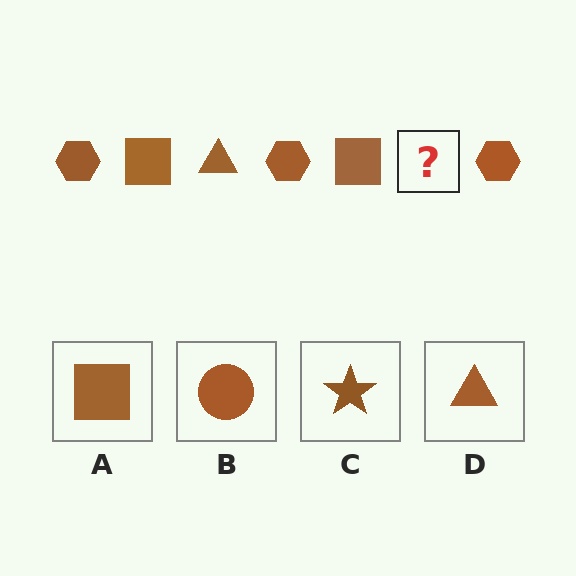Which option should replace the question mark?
Option D.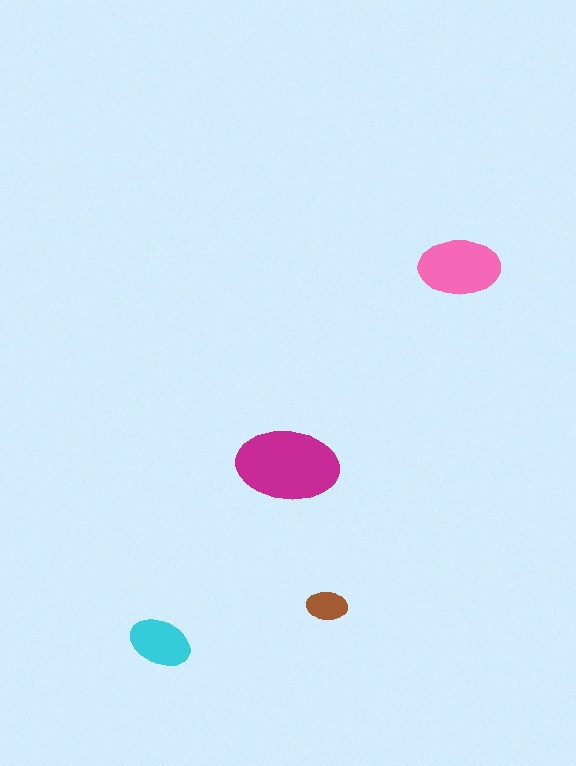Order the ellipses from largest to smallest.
the magenta one, the pink one, the cyan one, the brown one.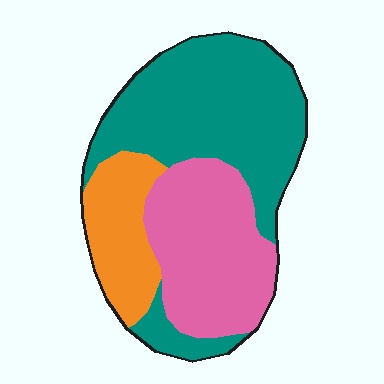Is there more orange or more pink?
Pink.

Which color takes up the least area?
Orange, at roughly 20%.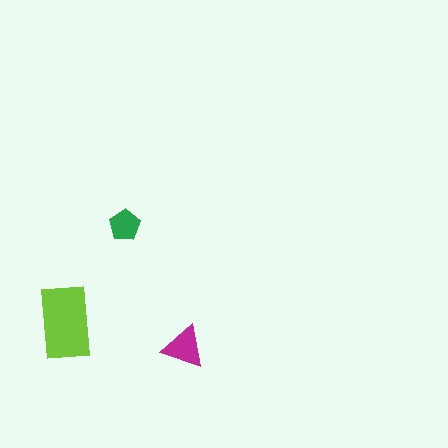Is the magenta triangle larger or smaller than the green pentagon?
Larger.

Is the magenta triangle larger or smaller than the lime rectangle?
Smaller.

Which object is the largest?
The lime rectangle.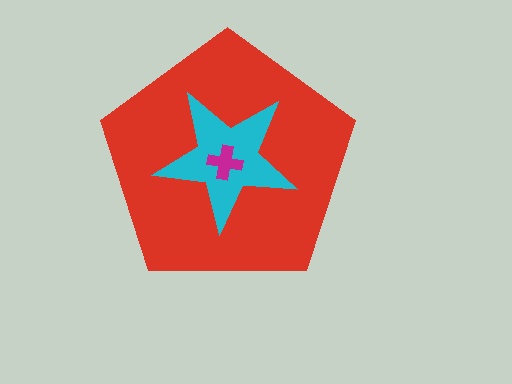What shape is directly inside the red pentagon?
The cyan star.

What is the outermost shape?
The red pentagon.